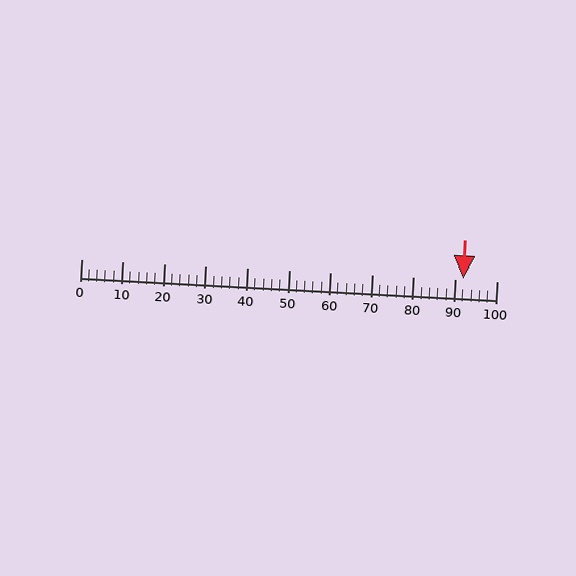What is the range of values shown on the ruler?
The ruler shows values from 0 to 100.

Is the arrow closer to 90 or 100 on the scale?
The arrow is closer to 90.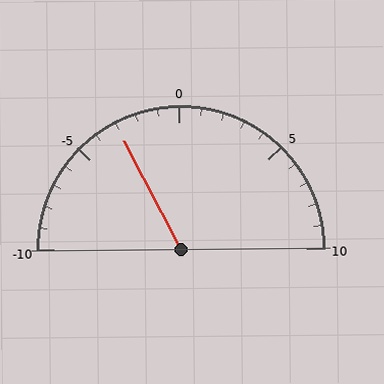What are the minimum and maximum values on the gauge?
The gauge ranges from -10 to 10.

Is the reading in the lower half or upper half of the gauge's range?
The reading is in the lower half of the range (-10 to 10).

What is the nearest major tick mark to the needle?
The nearest major tick mark is -5.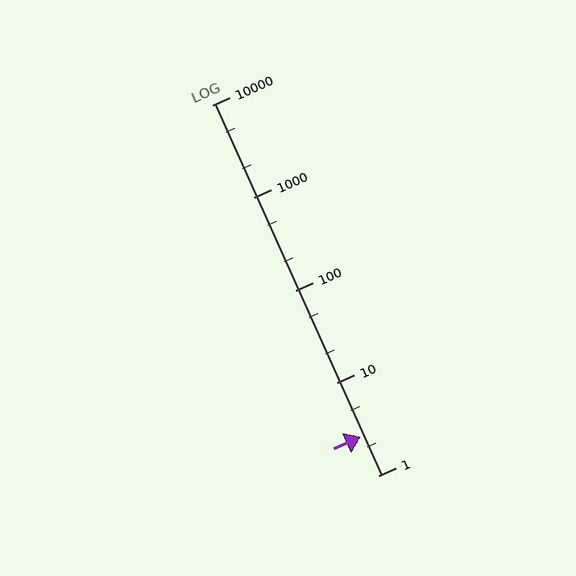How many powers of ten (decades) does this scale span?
The scale spans 4 decades, from 1 to 10000.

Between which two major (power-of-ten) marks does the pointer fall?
The pointer is between 1 and 10.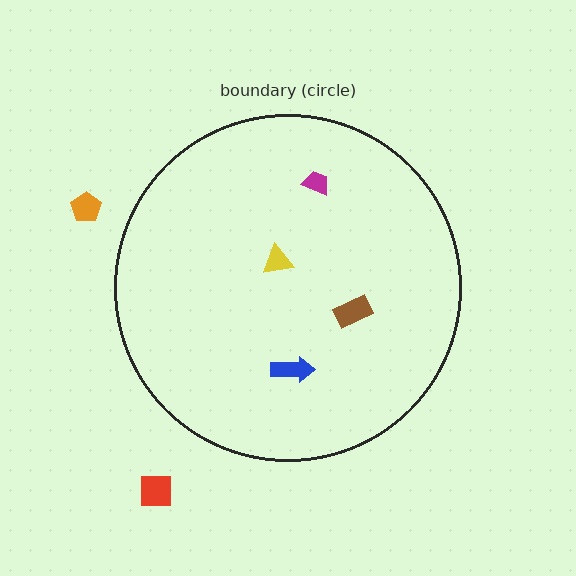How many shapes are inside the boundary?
4 inside, 2 outside.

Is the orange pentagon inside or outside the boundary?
Outside.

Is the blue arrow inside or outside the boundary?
Inside.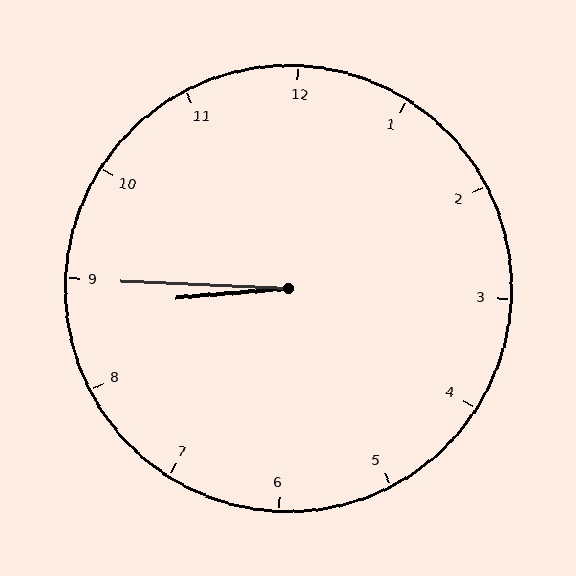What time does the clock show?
8:45.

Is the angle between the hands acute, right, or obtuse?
It is acute.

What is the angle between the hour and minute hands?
Approximately 8 degrees.